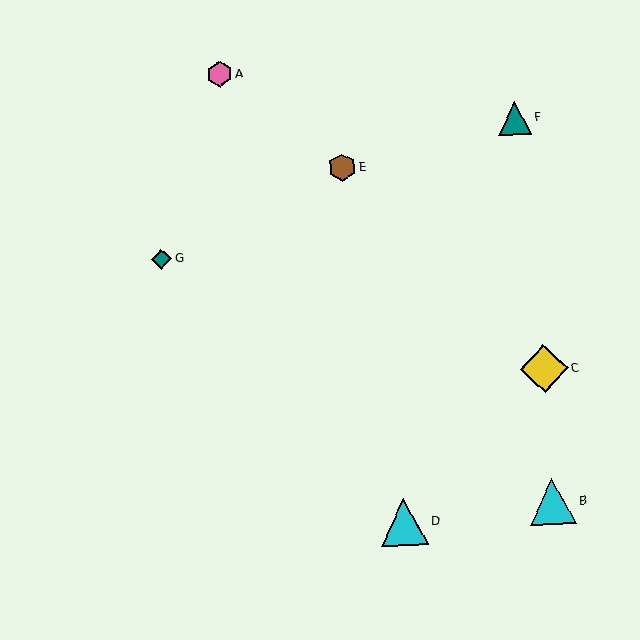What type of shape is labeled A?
Shape A is a pink hexagon.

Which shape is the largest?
The cyan triangle (labeled D) is the largest.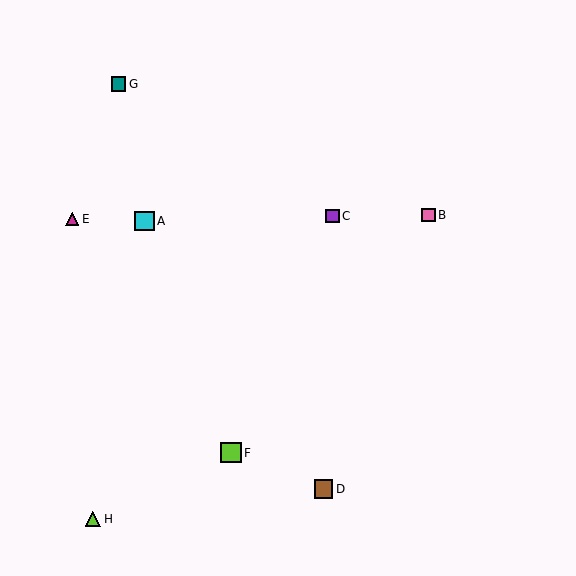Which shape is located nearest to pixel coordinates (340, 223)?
The purple square (labeled C) at (332, 216) is nearest to that location.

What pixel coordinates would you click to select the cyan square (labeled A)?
Click at (144, 221) to select the cyan square A.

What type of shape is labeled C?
Shape C is a purple square.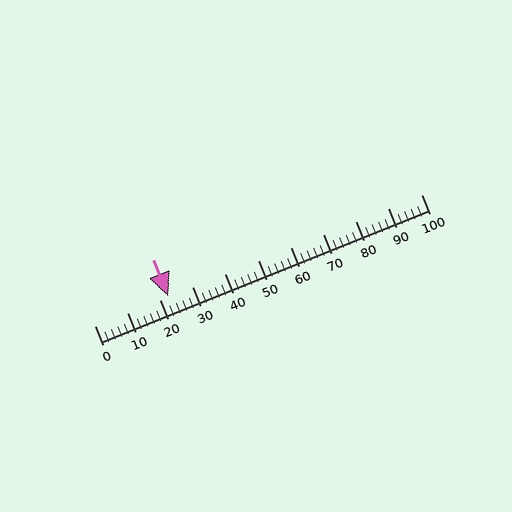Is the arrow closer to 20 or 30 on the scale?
The arrow is closer to 20.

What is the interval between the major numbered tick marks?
The major tick marks are spaced 10 units apart.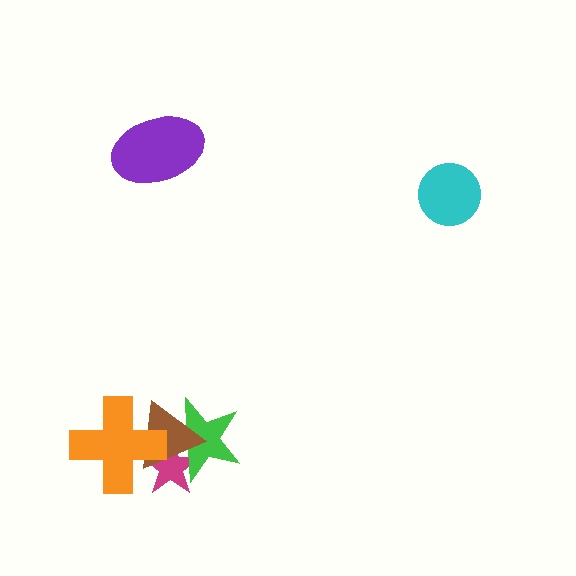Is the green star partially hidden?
Yes, it is partially covered by another shape.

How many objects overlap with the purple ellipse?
0 objects overlap with the purple ellipse.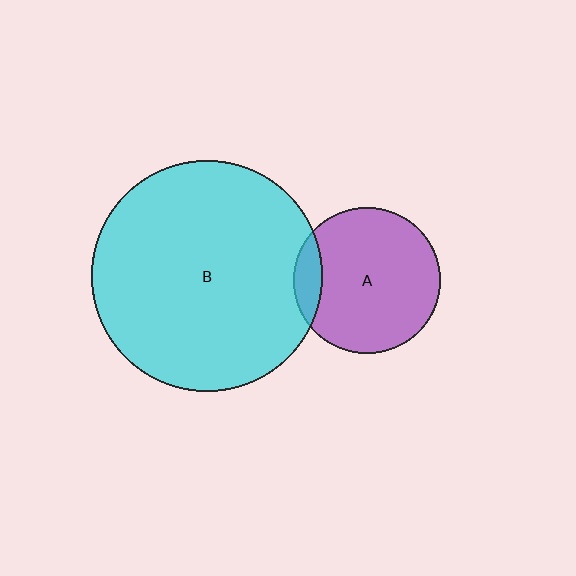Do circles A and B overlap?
Yes.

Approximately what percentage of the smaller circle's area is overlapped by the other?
Approximately 10%.